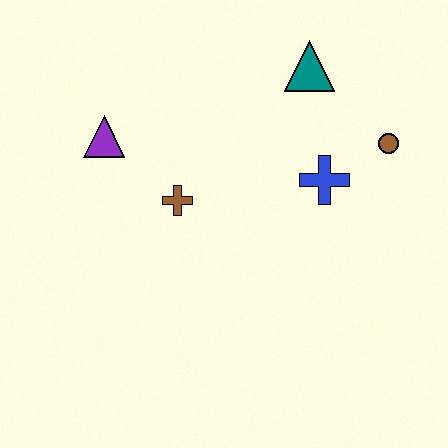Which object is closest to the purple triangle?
The brown cross is closest to the purple triangle.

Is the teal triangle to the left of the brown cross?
No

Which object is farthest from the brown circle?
The purple triangle is farthest from the brown circle.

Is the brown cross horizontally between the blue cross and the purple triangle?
Yes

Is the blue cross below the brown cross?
No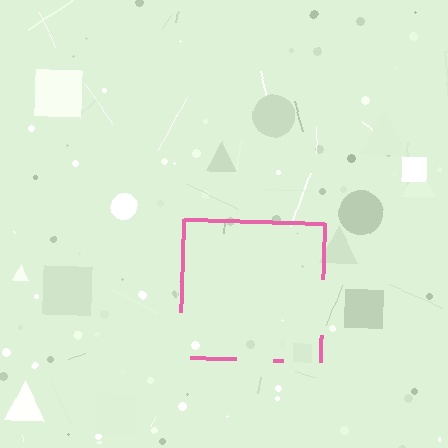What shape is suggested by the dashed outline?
The dashed outline suggests a square.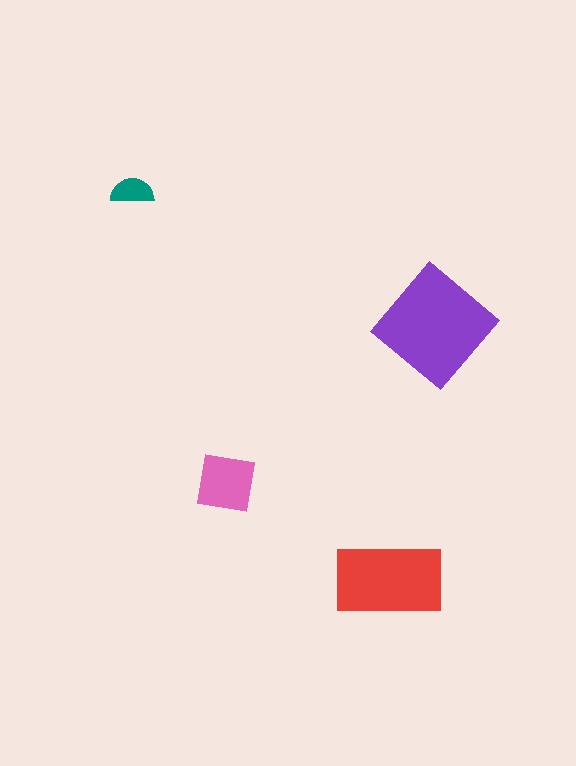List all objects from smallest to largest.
The teal semicircle, the pink square, the red rectangle, the purple diamond.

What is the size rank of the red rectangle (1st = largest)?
2nd.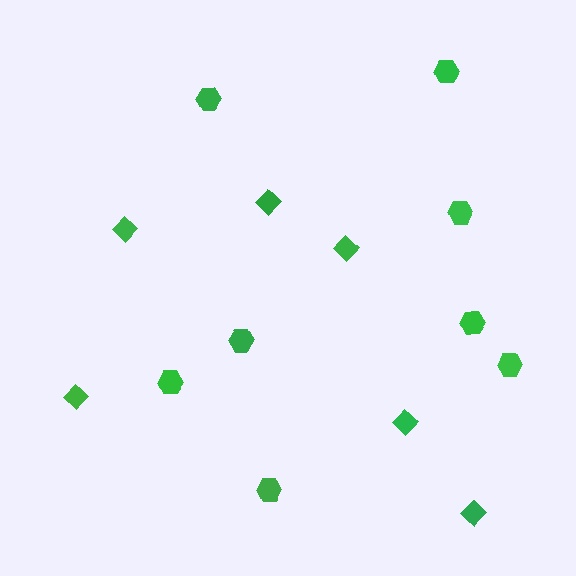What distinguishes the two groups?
There are 2 groups: one group of diamonds (6) and one group of hexagons (8).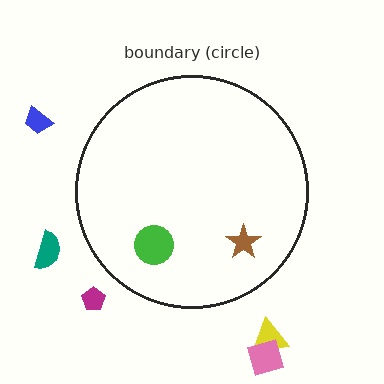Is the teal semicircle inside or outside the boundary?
Outside.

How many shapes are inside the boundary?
2 inside, 5 outside.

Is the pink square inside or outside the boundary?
Outside.